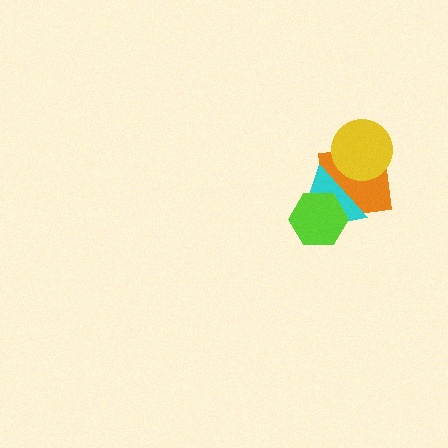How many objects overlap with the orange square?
3 objects overlap with the orange square.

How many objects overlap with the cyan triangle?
3 objects overlap with the cyan triangle.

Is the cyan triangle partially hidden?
Yes, it is partially covered by another shape.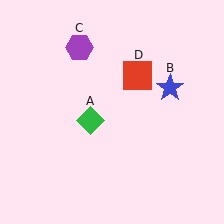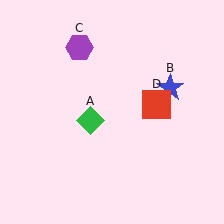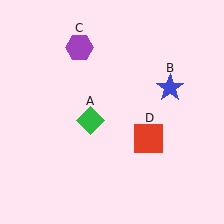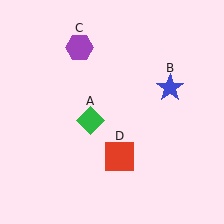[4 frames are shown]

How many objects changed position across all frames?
1 object changed position: red square (object D).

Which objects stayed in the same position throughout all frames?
Green diamond (object A) and blue star (object B) and purple hexagon (object C) remained stationary.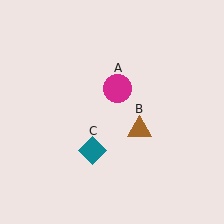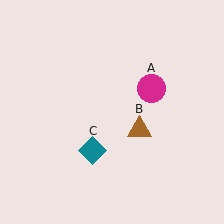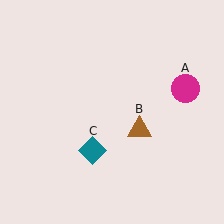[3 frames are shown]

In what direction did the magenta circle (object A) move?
The magenta circle (object A) moved right.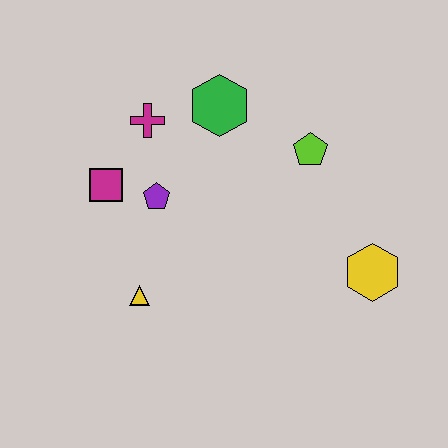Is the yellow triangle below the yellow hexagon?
Yes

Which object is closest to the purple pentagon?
The magenta square is closest to the purple pentagon.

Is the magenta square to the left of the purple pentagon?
Yes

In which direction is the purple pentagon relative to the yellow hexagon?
The purple pentagon is to the left of the yellow hexagon.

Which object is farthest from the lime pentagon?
The yellow triangle is farthest from the lime pentagon.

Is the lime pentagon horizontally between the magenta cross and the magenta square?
No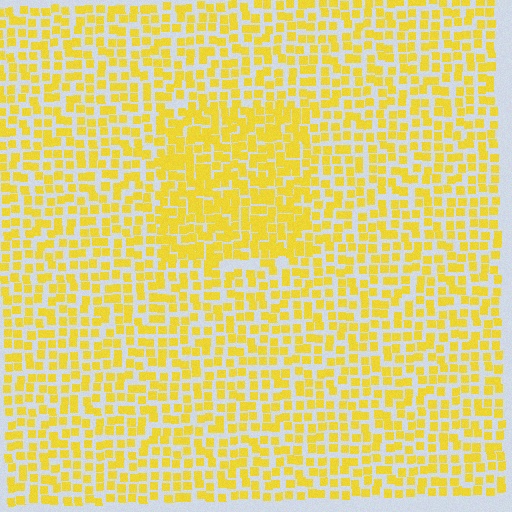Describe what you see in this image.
The image contains small yellow elements arranged at two different densities. A rectangle-shaped region is visible where the elements are more densely packed than the surrounding area.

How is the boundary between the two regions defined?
The boundary is defined by a change in element density (approximately 1.6x ratio). All elements are the same color, size, and shape.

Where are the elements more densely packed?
The elements are more densely packed inside the rectangle boundary.